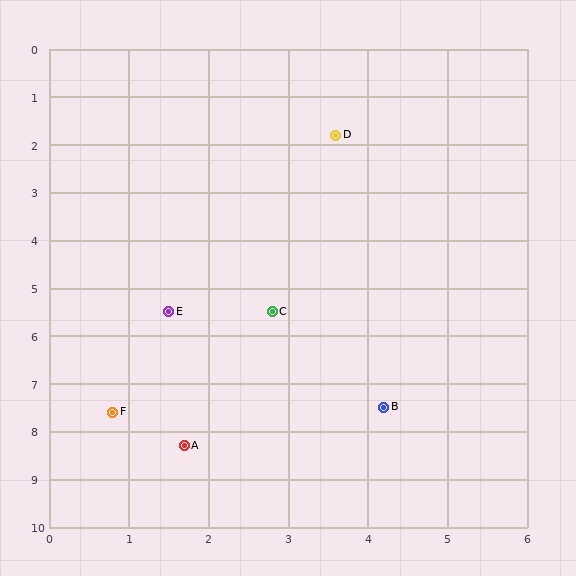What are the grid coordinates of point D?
Point D is at approximately (3.6, 1.8).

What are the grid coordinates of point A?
Point A is at approximately (1.7, 8.3).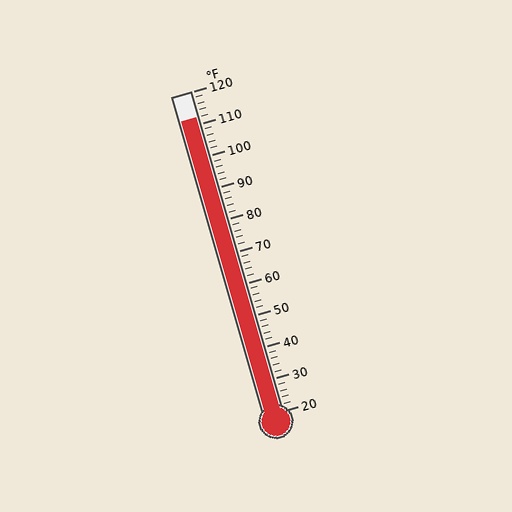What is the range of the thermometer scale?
The thermometer scale ranges from 20°F to 120°F.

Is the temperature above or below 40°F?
The temperature is above 40°F.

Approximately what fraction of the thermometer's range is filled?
The thermometer is filled to approximately 90% of its range.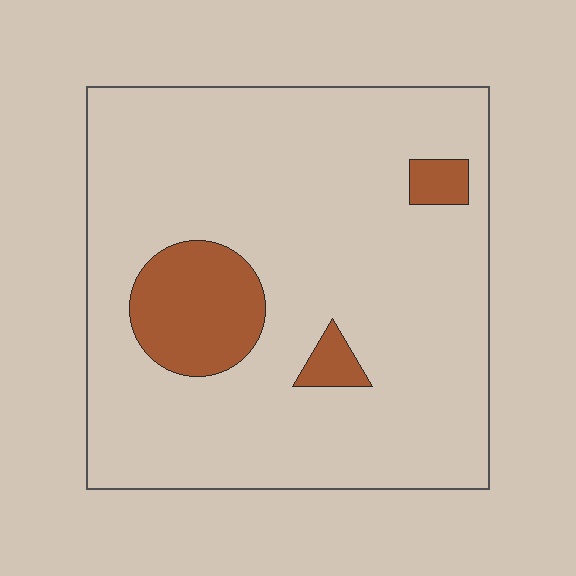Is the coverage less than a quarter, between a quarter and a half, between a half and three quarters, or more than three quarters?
Less than a quarter.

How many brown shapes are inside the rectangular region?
3.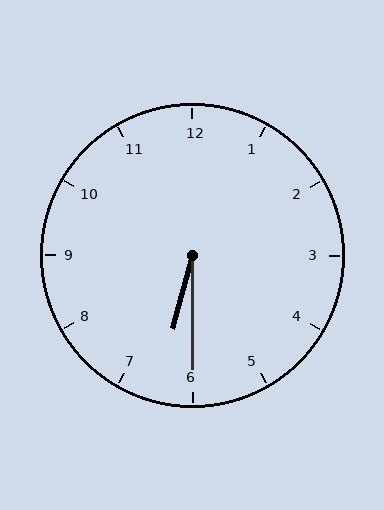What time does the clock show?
6:30.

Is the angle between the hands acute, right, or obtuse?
It is acute.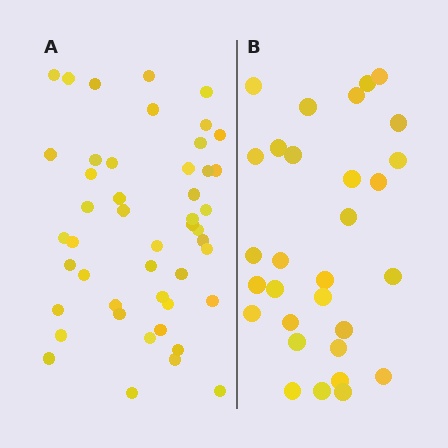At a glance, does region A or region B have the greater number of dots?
Region A (the left region) has more dots.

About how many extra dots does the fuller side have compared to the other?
Region A has approximately 15 more dots than region B.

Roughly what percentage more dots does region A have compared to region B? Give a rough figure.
About 55% more.